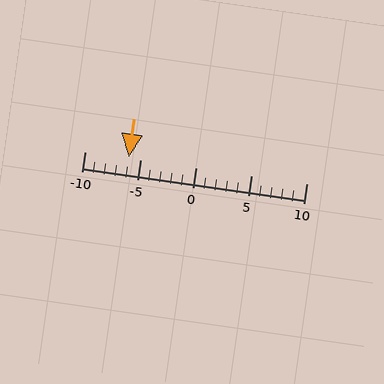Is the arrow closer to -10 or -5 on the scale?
The arrow is closer to -5.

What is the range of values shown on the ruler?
The ruler shows values from -10 to 10.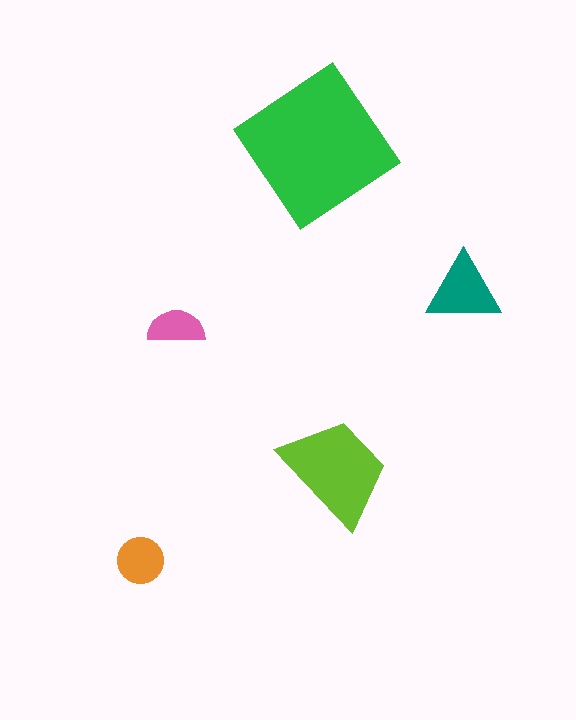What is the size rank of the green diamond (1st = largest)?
1st.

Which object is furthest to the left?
The orange circle is leftmost.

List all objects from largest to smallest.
The green diamond, the lime trapezoid, the teal triangle, the orange circle, the pink semicircle.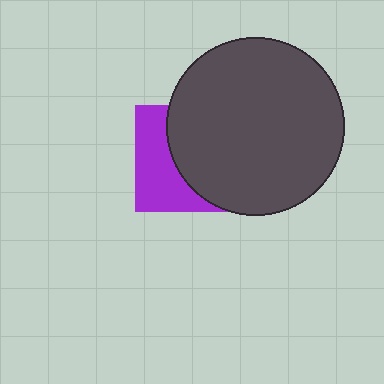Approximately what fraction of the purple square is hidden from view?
Roughly 59% of the purple square is hidden behind the dark gray circle.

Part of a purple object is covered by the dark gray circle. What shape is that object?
It is a square.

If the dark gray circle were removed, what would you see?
You would see the complete purple square.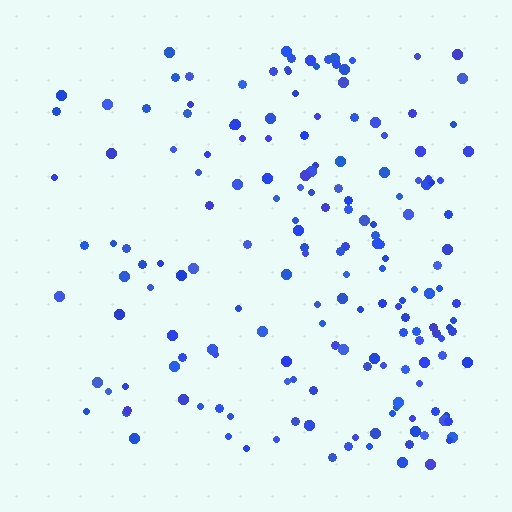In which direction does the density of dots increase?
From left to right, with the right side densest.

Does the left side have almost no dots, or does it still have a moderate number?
Still a moderate number, just noticeably fewer than the right.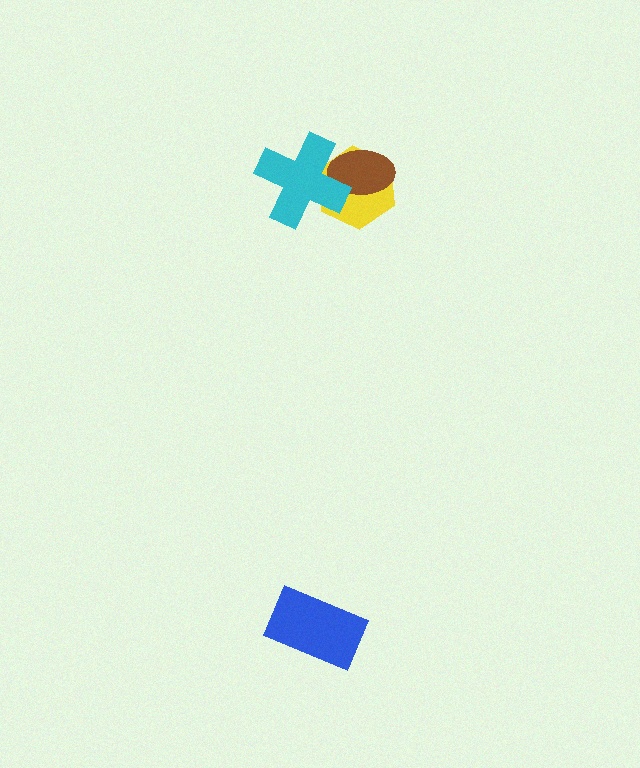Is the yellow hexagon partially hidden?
Yes, it is partially covered by another shape.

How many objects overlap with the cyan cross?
2 objects overlap with the cyan cross.